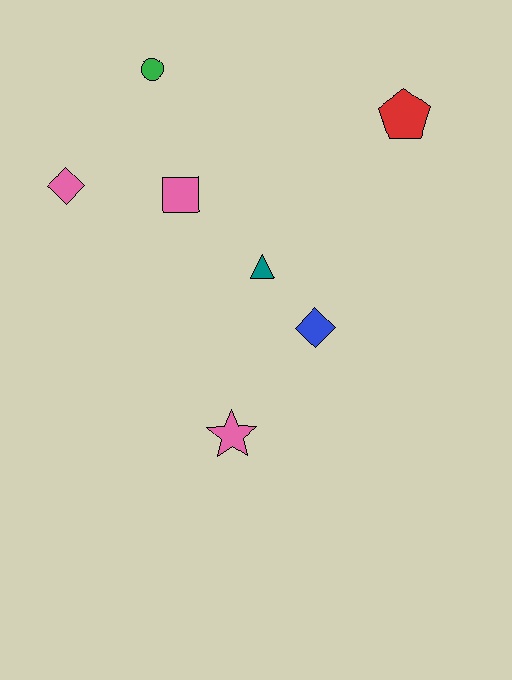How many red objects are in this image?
There is 1 red object.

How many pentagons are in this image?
There is 1 pentagon.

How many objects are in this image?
There are 7 objects.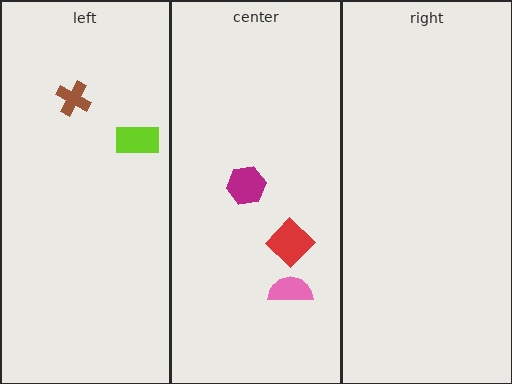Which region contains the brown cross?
The left region.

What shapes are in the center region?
The red diamond, the pink semicircle, the magenta hexagon.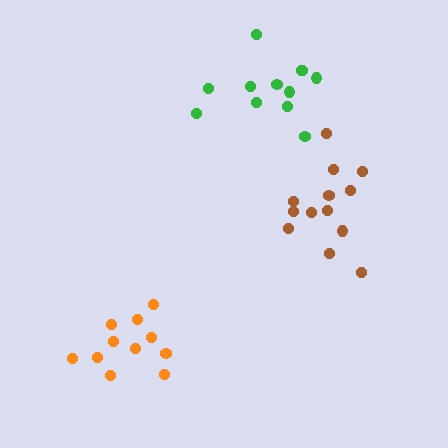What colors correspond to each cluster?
The clusters are colored: orange, brown, green.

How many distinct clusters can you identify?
There are 3 distinct clusters.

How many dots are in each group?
Group 1: 11 dots, Group 2: 13 dots, Group 3: 12 dots (36 total).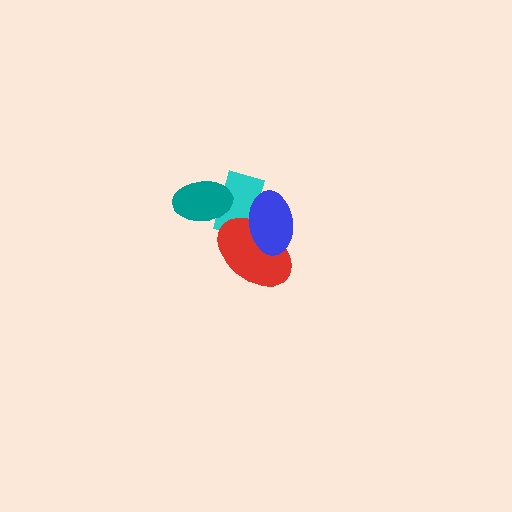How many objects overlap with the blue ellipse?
2 objects overlap with the blue ellipse.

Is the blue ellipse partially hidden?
No, no other shape covers it.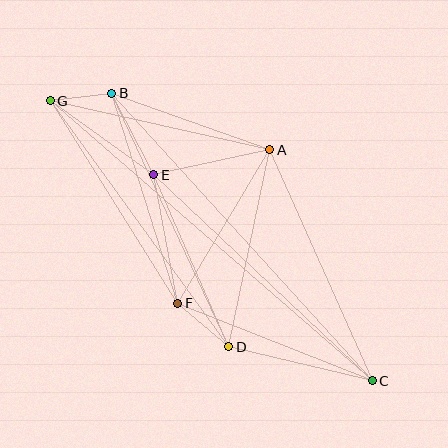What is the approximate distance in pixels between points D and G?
The distance between D and G is approximately 304 pixels.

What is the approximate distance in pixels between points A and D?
The distance between A and D is approximately 201 pixels.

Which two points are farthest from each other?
Points C and G are farthest from each other.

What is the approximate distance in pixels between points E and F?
The distance between E and F is approximately 130 pixels.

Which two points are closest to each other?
Points B and G are closest to each other.